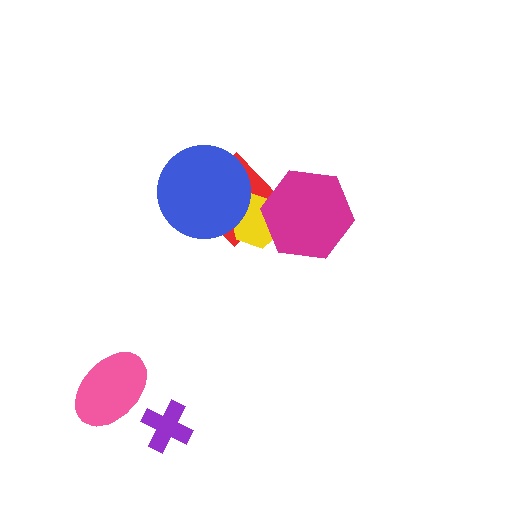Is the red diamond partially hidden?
Yes, it is partially covered by another shape.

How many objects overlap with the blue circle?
2 objects overlap with the blue circle.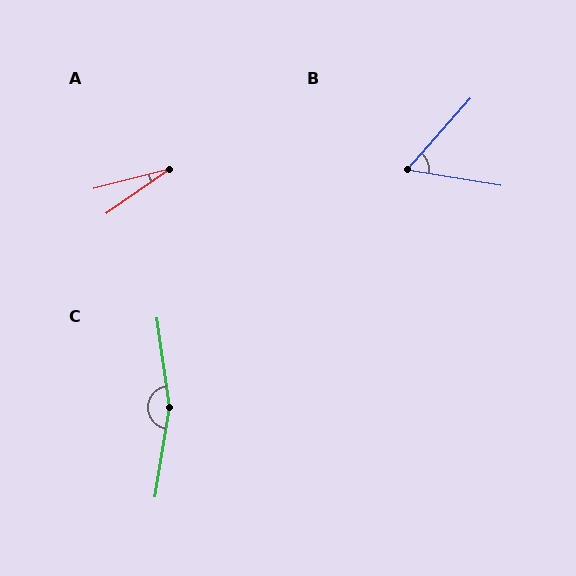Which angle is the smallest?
A, at approximately 20 degrees.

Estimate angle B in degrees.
Approximately 58 degrees.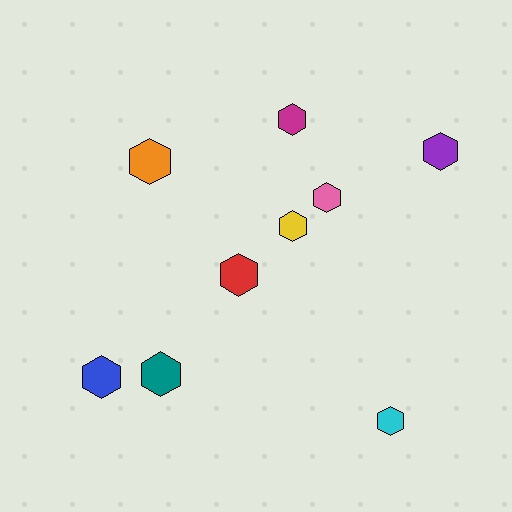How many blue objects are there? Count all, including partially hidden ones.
There is 1 blue object.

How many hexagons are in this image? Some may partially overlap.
There are 9 hexagons.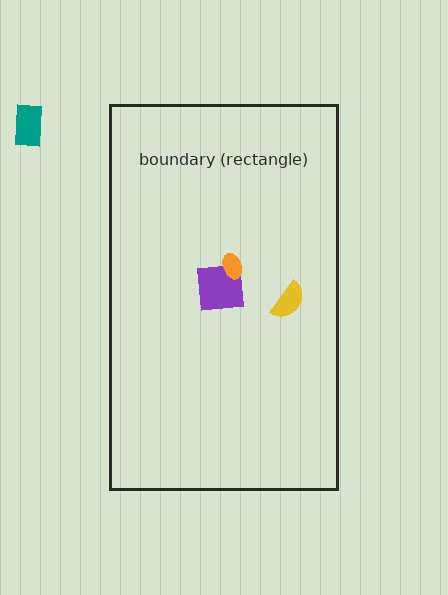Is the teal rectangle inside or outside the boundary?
Outside.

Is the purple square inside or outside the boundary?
Inside.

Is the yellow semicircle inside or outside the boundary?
Inside.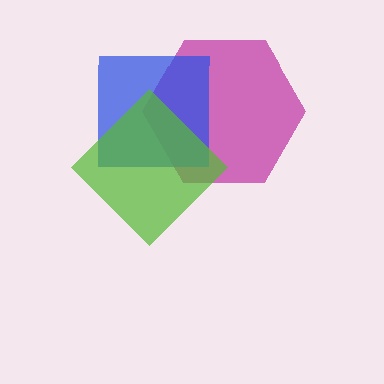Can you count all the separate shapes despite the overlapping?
Yes, there are 3 separate shapes.